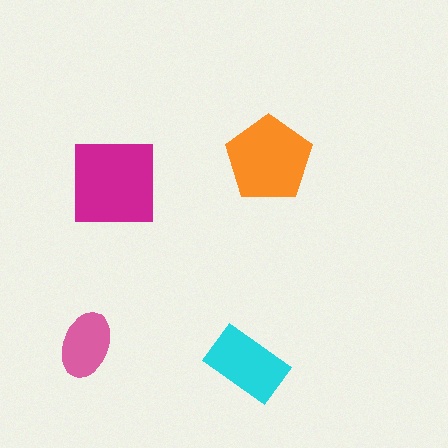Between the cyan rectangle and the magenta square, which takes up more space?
The magenta square.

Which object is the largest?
The magenta square.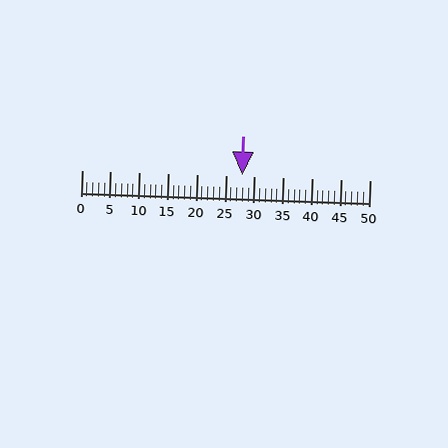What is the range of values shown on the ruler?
The ruler shows values from 0 to 50.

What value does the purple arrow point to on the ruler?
The purple arrow points to approximately 28.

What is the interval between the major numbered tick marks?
The major tick marks are spaced 5 units apart.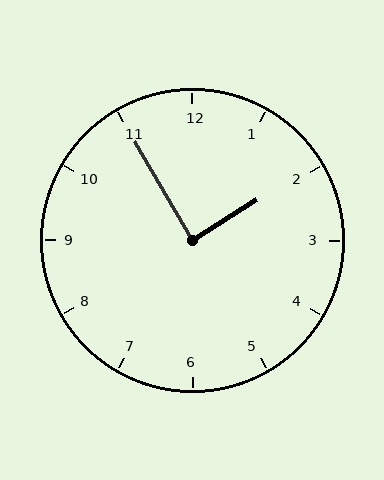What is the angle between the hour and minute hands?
Approximately 88 degrees.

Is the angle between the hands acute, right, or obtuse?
It is right.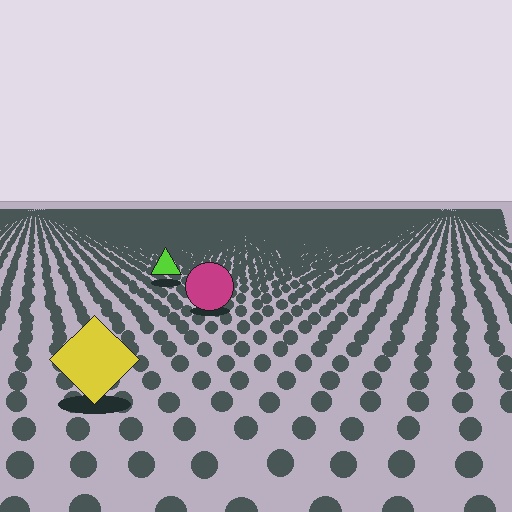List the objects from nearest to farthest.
From nearest to farthest: the yellow diamond, the magenta circle, the lime triangle.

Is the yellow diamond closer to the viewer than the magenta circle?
Yes. The yellow diamond is closer — you can tell from the texture gradient: the ground texture is coarser near it.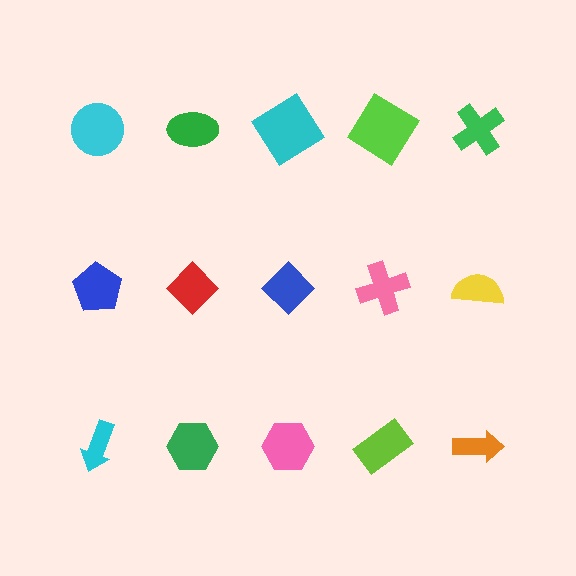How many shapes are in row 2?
5 shapes.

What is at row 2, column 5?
A yellow semicircle.